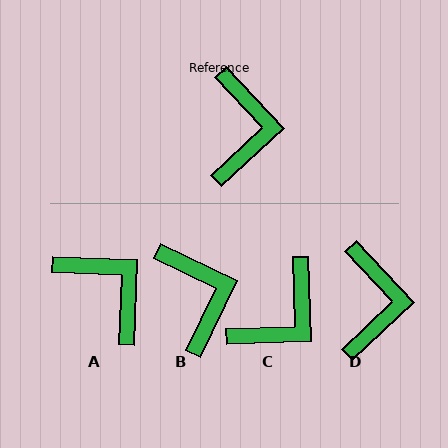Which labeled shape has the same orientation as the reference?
D.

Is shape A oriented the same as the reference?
No, it is off by about 45 degrees.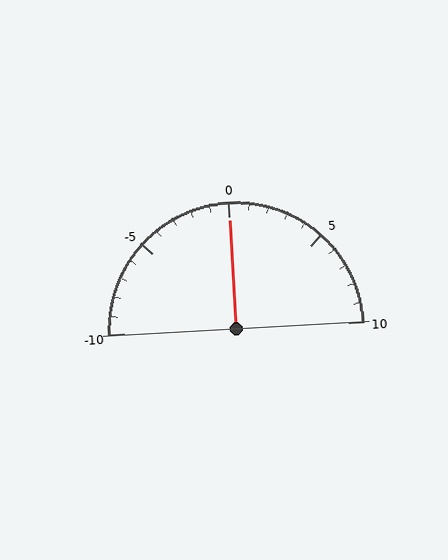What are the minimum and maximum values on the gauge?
The gauge ranges from -10 to 10.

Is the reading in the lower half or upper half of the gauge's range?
The reading is in the upper half of the range (-10 to 10).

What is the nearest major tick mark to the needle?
The nearest major tick mark is 0.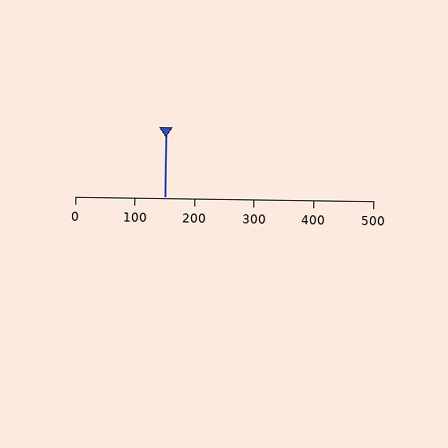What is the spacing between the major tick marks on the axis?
The major ticks are spaced 100 apart.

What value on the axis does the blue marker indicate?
The marker indicates approximately 150.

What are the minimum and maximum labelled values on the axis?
The axis runs from 0 to 500.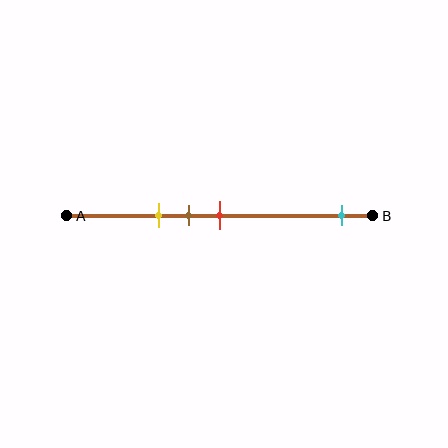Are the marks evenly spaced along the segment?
No, the marks are not evenly spaced.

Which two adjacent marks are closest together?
The brown and red marks are the closest adjacent pair.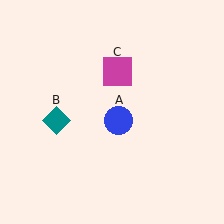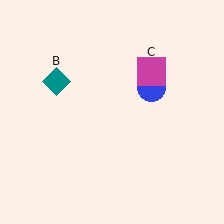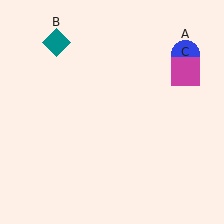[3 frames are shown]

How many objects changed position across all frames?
3 objects changed position: blue circle (object A), teal diamond (object B), magenta square (object C).